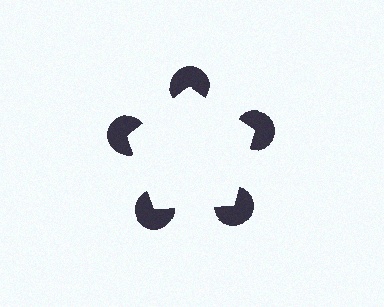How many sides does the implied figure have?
5 sides.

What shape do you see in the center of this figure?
An illusory pentagon — its edges are inferred from the aligned wedge cuts in the pac-man discs, not physically drawn.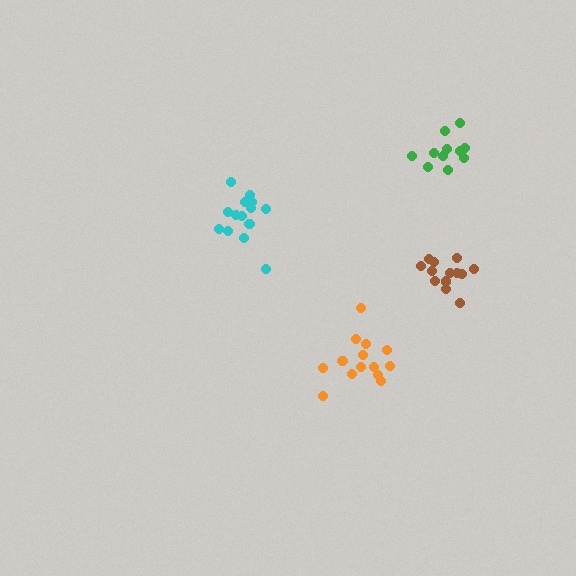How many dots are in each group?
Group 1: 14 dots, Group 2: 14 dots, Group 3: 11 dots, Group 4: 13 dots (52 total).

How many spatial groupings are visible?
There are 4 spatial groupings.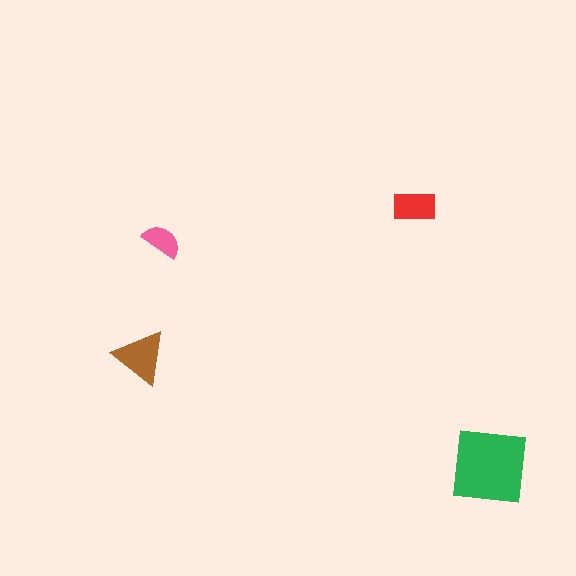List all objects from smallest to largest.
The pink semicircle, the red rectangle, the brown triangle, the green square.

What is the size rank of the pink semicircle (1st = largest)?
4th.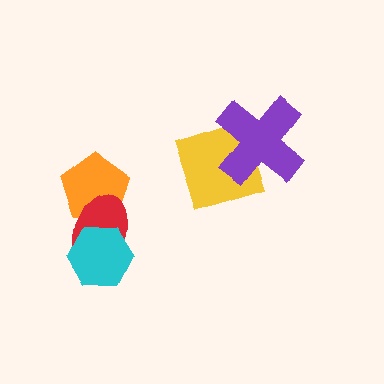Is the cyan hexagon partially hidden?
No, no other shape covers it.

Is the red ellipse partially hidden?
Yes, it is partially covered by another shape.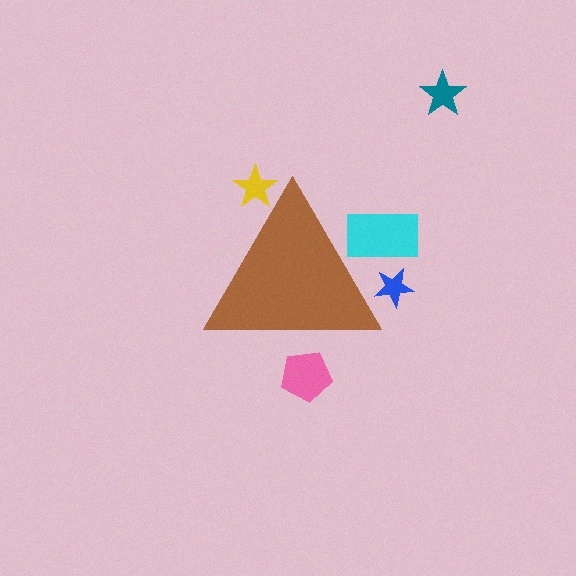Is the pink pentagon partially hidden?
Yes, the pink pentagon is partially hidden behind the brown triangle.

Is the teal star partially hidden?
No, the teal star is fully visible.